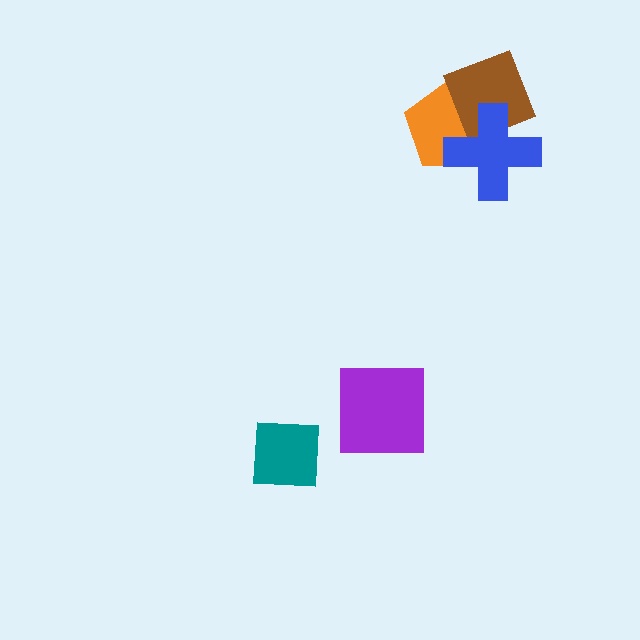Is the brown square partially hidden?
Yes, it is partially covered by another shape.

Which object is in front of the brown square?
The blue cross is in front of the brown square.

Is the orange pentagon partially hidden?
Yes, it is partially covered by another shape.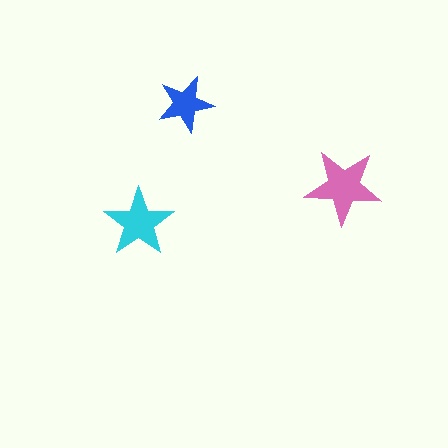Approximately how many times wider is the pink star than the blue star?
About 1.5 times wider.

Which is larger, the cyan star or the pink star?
The pink one.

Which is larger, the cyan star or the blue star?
The cyan one.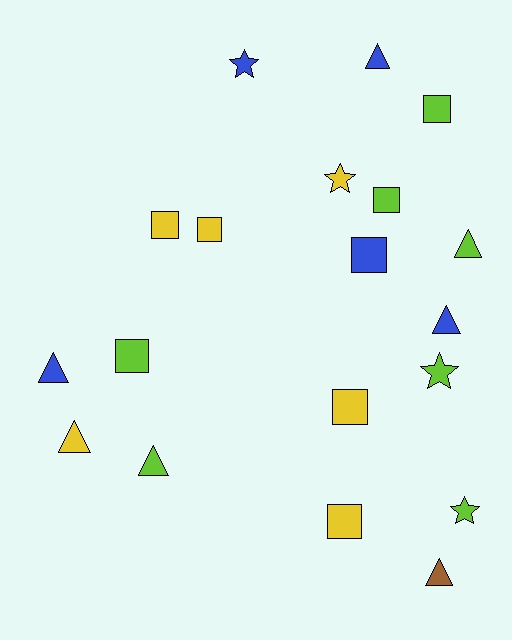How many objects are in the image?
There are 19 objects.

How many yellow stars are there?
There is 1 yellow star.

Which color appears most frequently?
Lime, with 7 objects.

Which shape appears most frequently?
Square, with 8 objects.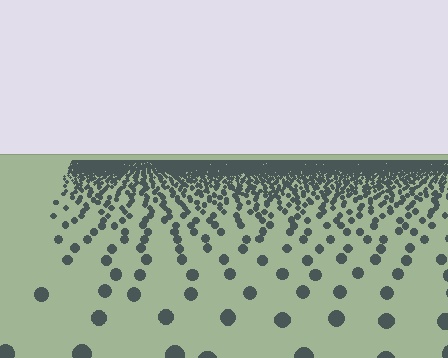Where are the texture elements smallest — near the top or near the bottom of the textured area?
Near the top.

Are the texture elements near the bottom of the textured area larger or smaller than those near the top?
Larger. Near the bottom, elements are closer to the viewer and appear at a bigger on-screen size.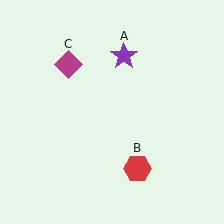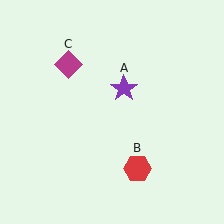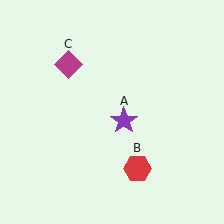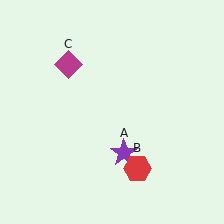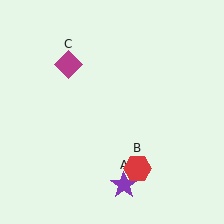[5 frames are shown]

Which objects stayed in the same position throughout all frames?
Red hexagon (object B) and magenta diamond (object C) remained stationary.